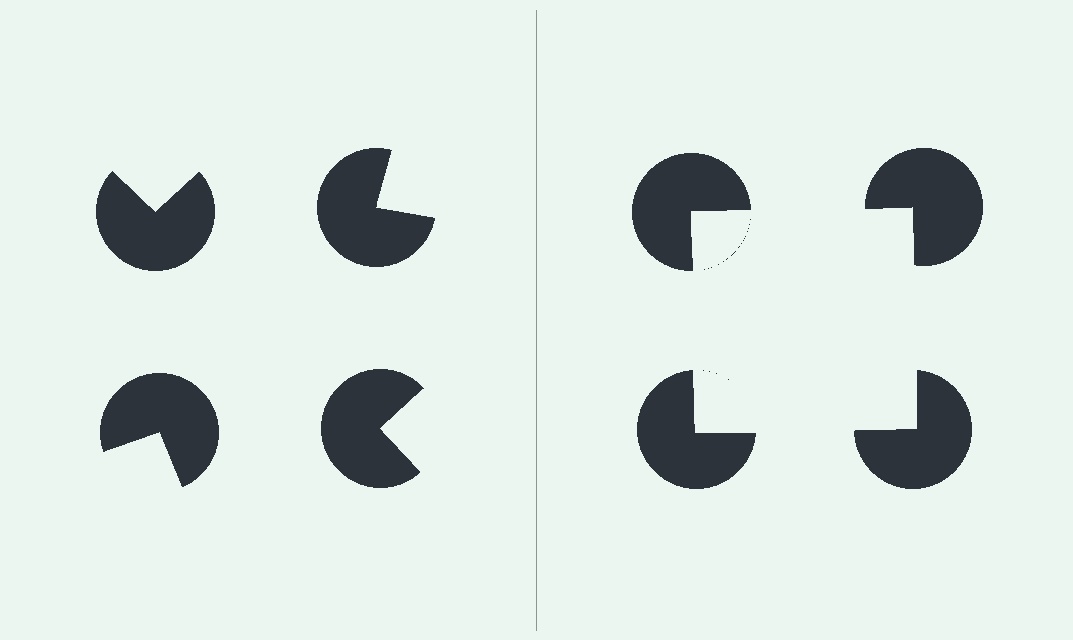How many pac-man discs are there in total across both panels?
8 — 4 on each side.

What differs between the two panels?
The pac-man discs are positioned identically on both sides; only the wedge orientations differ. On the right they align to a square; on the left they are misaligned.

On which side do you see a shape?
An illusory square appears on the right side. On the left side the wedge cuts are rotated, so no coherent shape forms.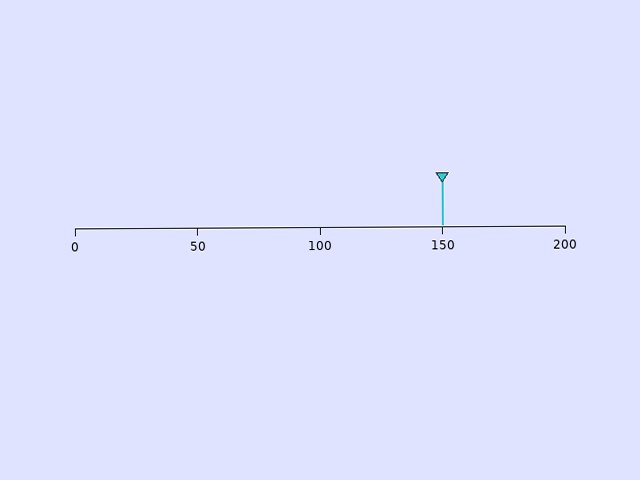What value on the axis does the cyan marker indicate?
The marker indicates approximately 150.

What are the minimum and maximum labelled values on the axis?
The axis runs from 0 to 200.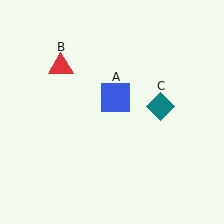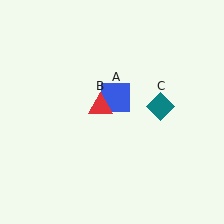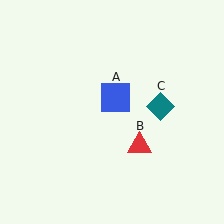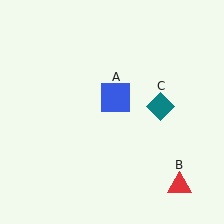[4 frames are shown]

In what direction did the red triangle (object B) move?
The red triangle (object B) moved down and to the right.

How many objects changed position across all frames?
1 object changed position: red triangle (object B).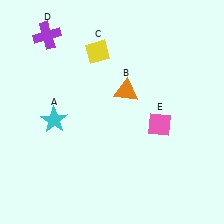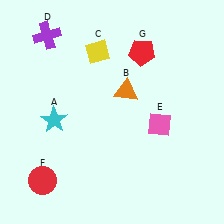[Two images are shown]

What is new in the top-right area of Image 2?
A red pentagon (G) was added in the top-right area of Image 2.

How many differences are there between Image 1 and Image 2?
There are 2 differences between the two images.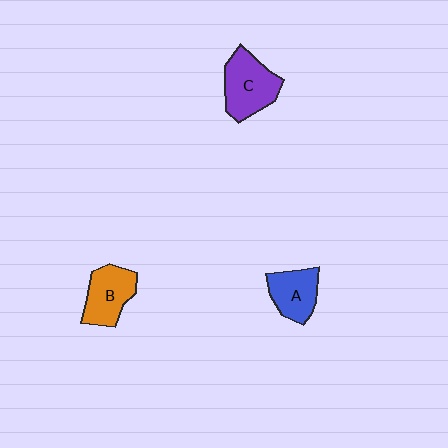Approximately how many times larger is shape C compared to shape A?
Approximately 1.3 times.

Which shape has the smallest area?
Shape A (blue).